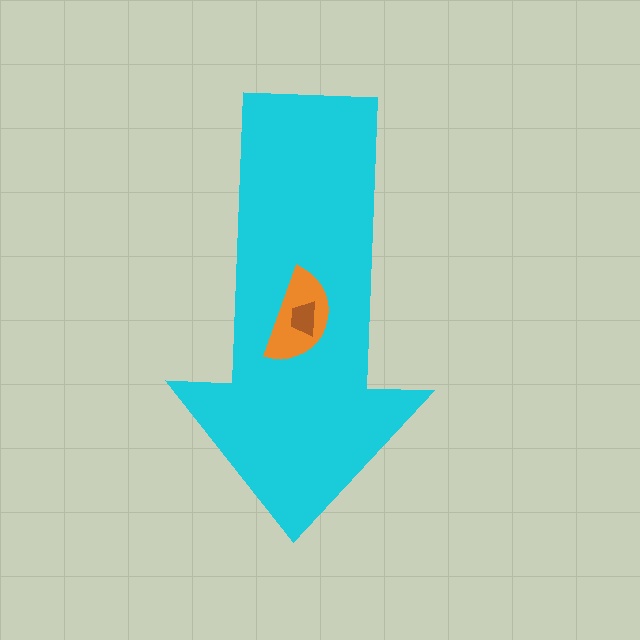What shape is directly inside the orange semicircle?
The brown trapezoid.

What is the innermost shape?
The brown trapezoid.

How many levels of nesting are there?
3.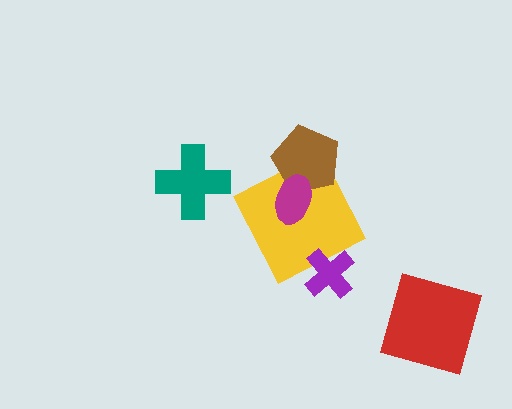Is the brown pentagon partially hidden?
Yes, it is partially covered by another shape.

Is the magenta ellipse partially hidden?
No, no other shape covers it.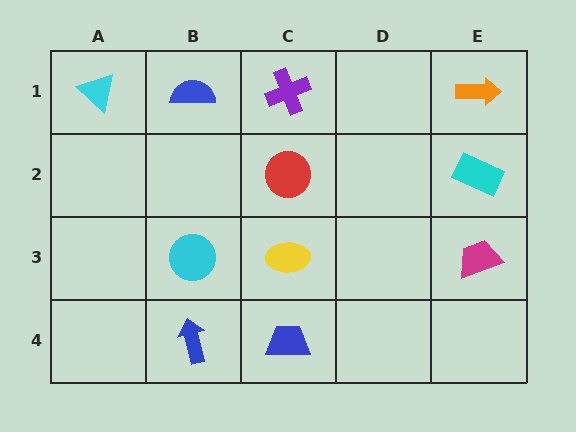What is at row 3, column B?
A cyan circle.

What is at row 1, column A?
A cyan triangle.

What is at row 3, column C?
A yellow ellipse.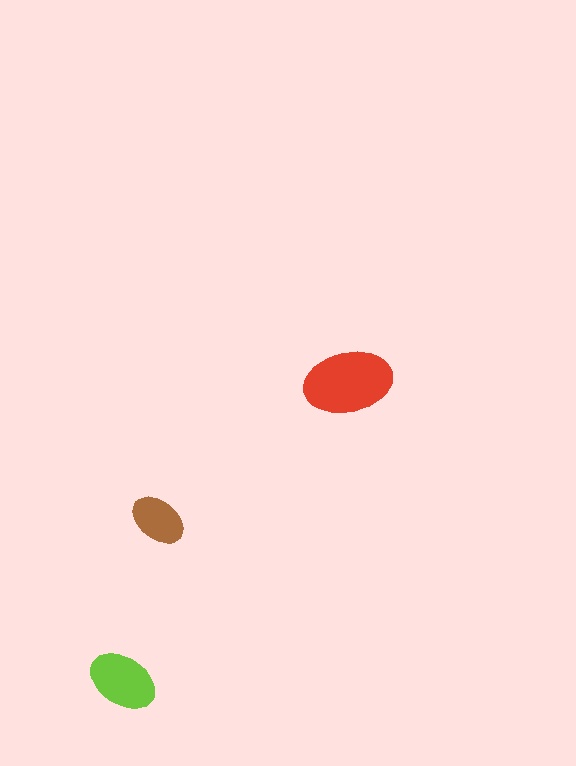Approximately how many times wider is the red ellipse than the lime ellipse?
About 1.5 times wider.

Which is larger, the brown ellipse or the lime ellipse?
The lime one.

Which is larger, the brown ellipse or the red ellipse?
The red one.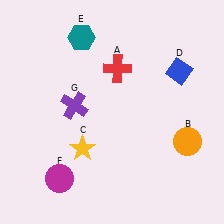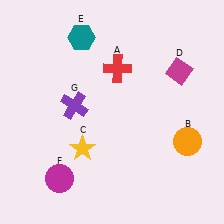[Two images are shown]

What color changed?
The diamond (D) changed from blue in Image 1 to magenta in Image 2.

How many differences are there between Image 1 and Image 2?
There is 1 difference between the two images.